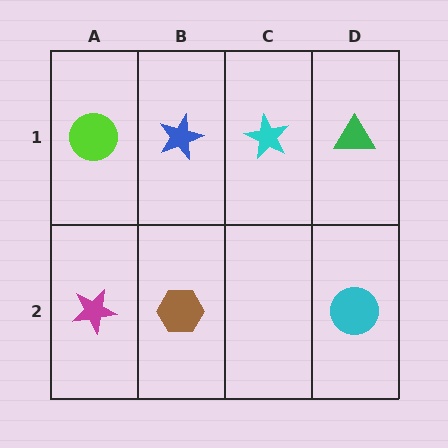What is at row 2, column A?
A magenta star.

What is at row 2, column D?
A cyan circle.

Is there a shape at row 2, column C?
No, that cell is empty.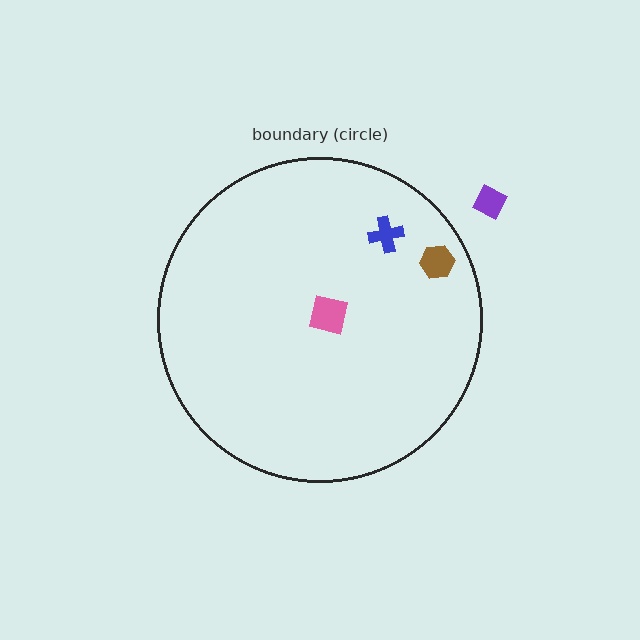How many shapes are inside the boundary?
3 inside, 1 outside.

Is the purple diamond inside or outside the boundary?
Outside.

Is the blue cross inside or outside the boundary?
Inside.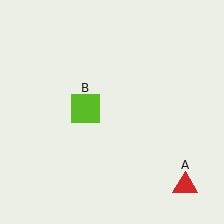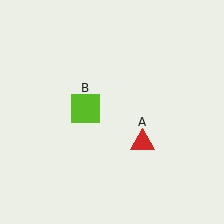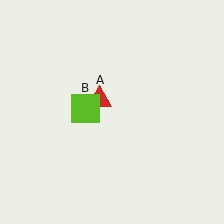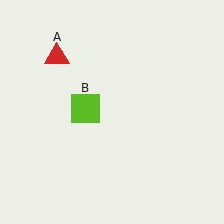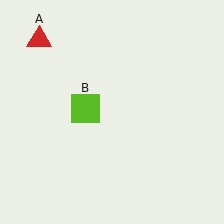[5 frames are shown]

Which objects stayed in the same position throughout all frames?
Lime square (object B) remained stationary.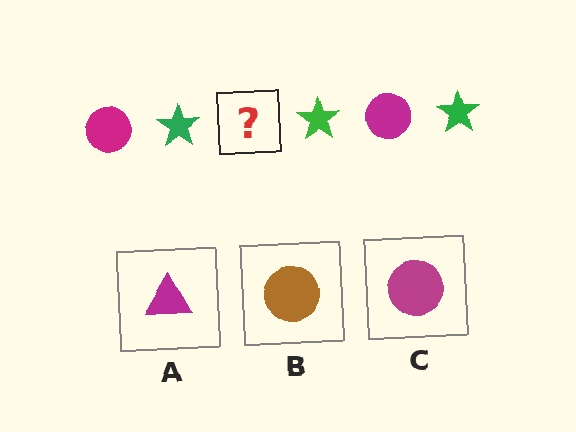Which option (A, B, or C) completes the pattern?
C.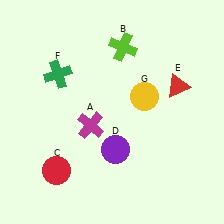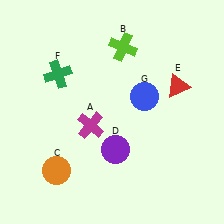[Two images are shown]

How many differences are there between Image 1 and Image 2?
There are 2 differences between the two images.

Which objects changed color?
C changed from red to orange. G changed from yellow to blue.